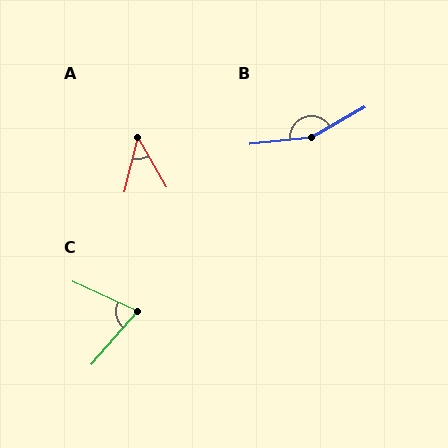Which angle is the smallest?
A, at approximately 44 degrees.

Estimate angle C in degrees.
Approximately 74 degrees.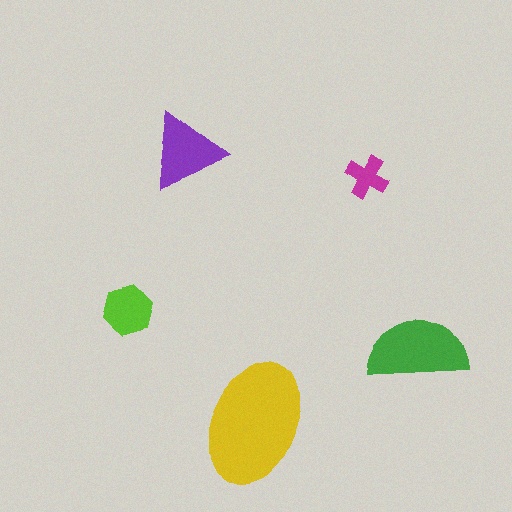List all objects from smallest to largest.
The magenta cross, the lime hexagon, the purple triangle, the green semicircle, the yellow ellipse.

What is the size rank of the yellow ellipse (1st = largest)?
1st.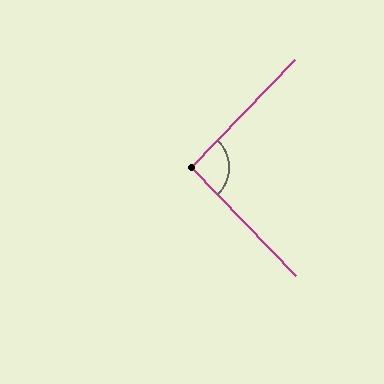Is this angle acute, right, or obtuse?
It is approximately a right angle.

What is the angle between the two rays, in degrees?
Approximately 92 degrees.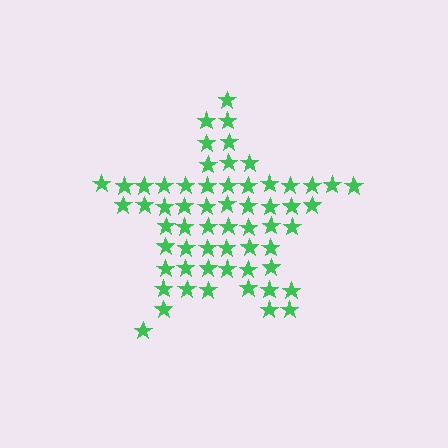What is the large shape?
The large shape is a star.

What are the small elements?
The small elements are stars.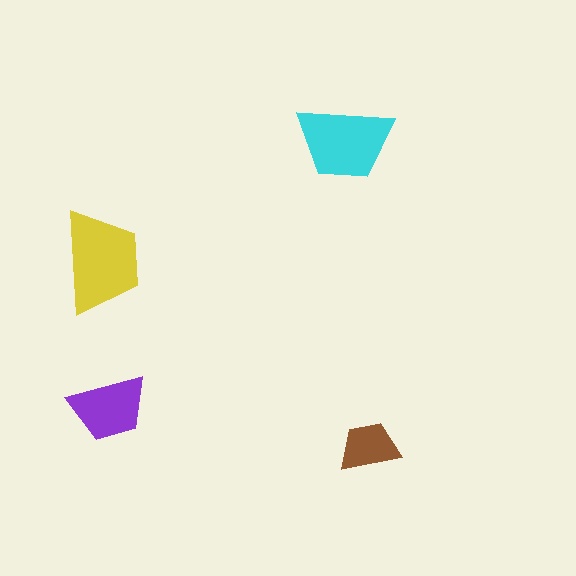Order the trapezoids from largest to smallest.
the yellow one, the cyan one, the purple one, the brown one.